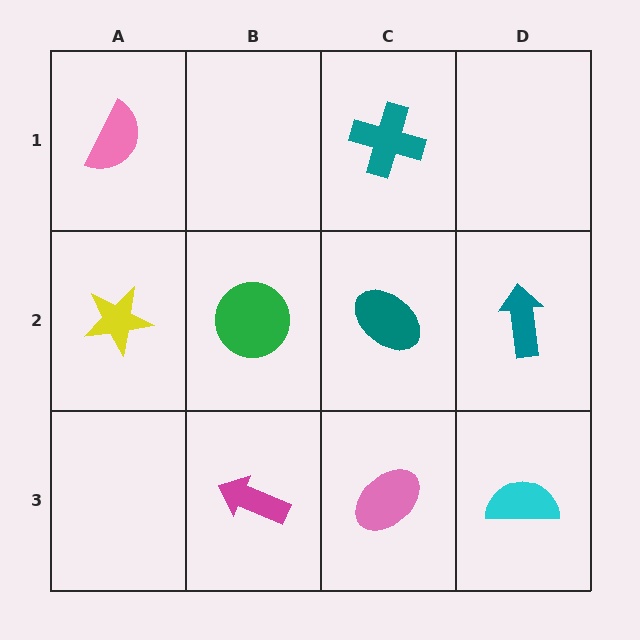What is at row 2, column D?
A teal arrow.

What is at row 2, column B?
A green circle.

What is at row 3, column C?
A pink ellipse.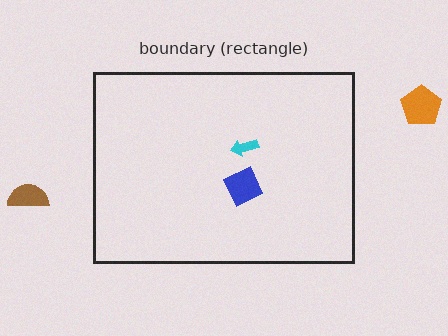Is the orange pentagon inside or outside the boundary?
Outside.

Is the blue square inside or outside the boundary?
Inside.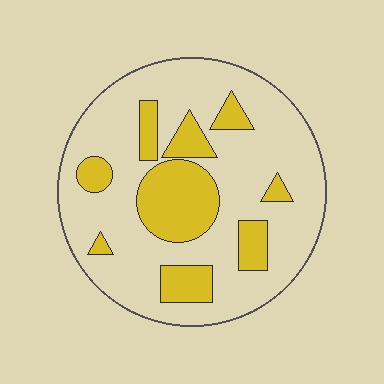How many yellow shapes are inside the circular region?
9.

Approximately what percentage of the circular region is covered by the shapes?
Approximately 25%.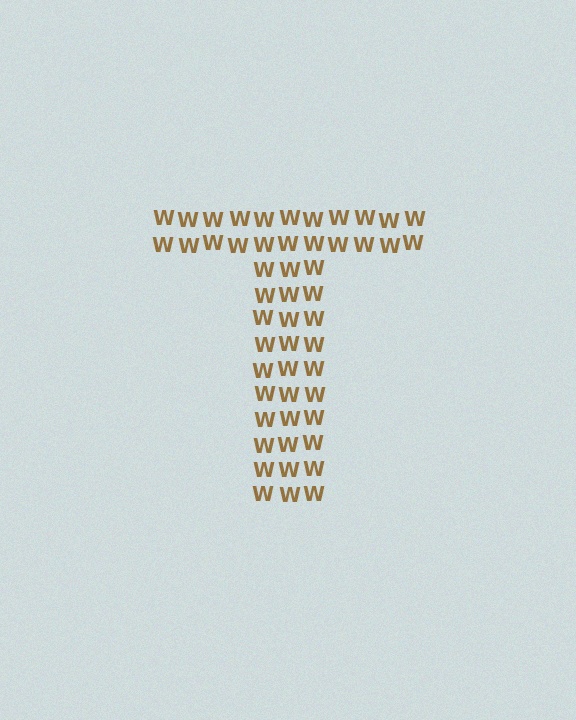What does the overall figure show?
The overall figure shows the letter T.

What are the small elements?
The small elements are letter W's.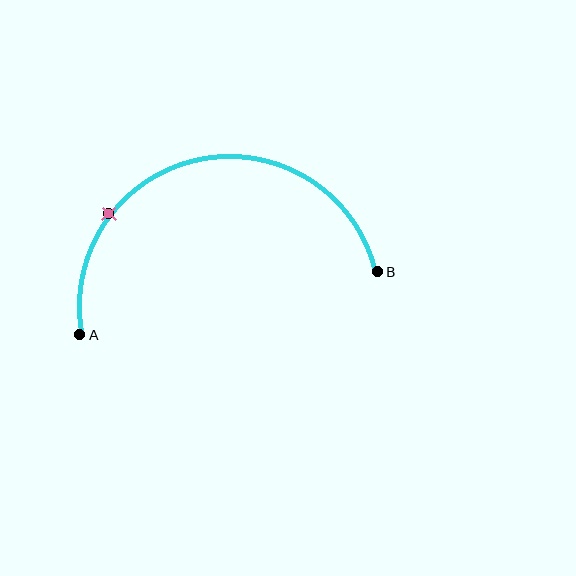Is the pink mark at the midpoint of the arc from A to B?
No. The pink mark lies on the arc but is closer to endpoint A. The arc midpoint would be at the point on the curve equidistant along the arc from both A and B.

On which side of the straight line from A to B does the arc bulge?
The arc bulges above the straight line connecting A and B.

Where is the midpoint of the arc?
The arc midpoint is the point on the curve farthest from the straight line joining A and B. It sits above that line.